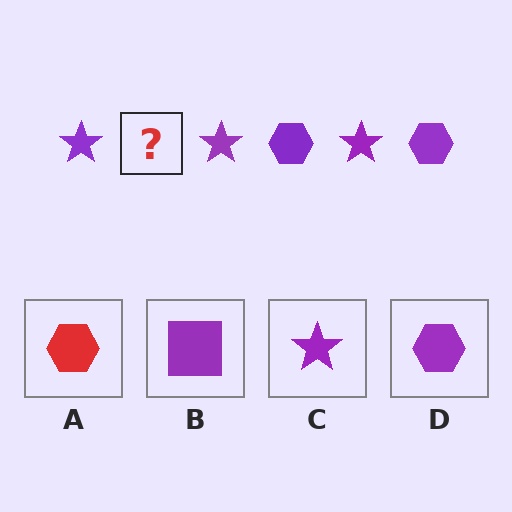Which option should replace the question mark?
Option D.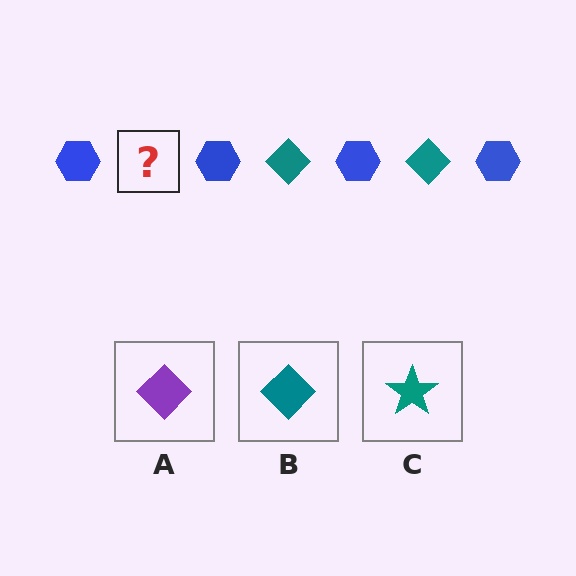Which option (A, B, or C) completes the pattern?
B.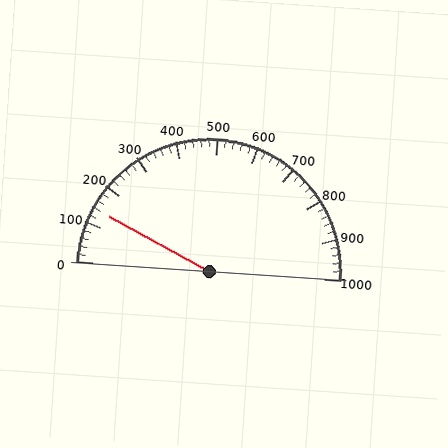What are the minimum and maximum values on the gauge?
The gauge ranges from 0 to 1000.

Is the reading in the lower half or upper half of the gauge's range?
The reading is in the lower half of the range (0 to 1000).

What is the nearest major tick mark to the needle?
The nearest major tick mark is 100.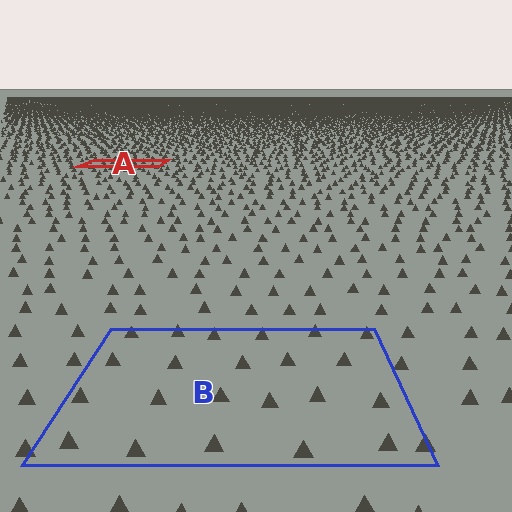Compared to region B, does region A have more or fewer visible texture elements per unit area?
Region A has more texture elements per unit area — they are packed more densely because it is farther away.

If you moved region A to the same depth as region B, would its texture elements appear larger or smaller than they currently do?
They would appear larger. At a closer depth, the same texture elements are projected at a bigger on-screen size.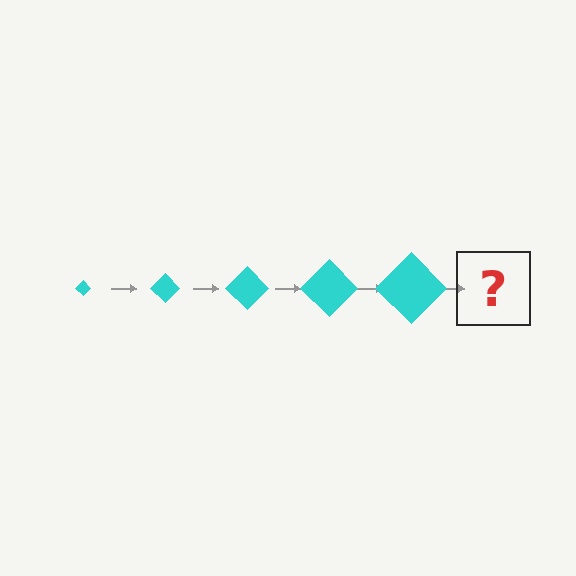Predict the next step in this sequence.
The next step is a cyan diamond, larger than the previous one.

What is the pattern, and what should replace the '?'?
The pattern is that the diamond gets progressively larger each step. The '?' should be a cyan diamond, larger than the previous one.